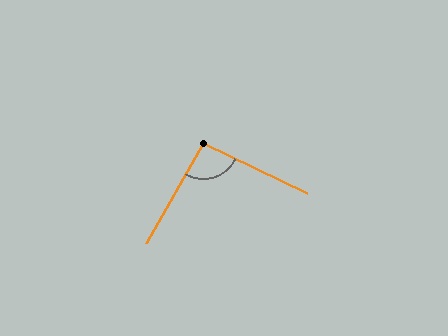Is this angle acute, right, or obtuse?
It is approximately a right angle.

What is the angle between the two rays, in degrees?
Approximately 94 degrees.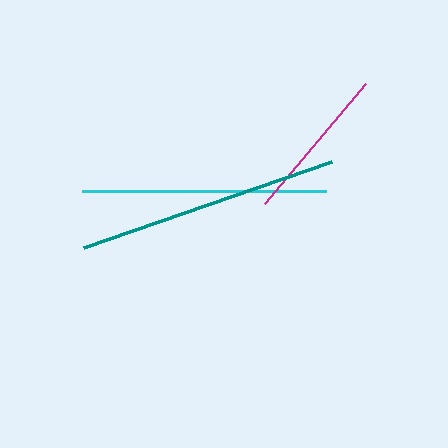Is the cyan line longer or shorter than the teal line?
The teal line is longer than the cyan line.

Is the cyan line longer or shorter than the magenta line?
The cyan line is longer than the magenta line.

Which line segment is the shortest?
The magenta line is the shortest at approximately 157 pixels.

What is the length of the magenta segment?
The magenta segment is approximately 157 pixels long.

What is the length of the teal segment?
The teal segment is approximately 262 pixels long.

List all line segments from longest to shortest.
From longest to shortest: teal, cyan, magenta.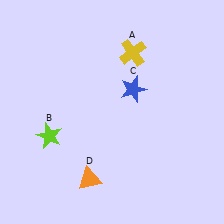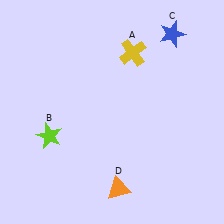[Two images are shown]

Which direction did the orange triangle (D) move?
The orange triangle (D) moved right.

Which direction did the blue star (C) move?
The blue star (C) moved up.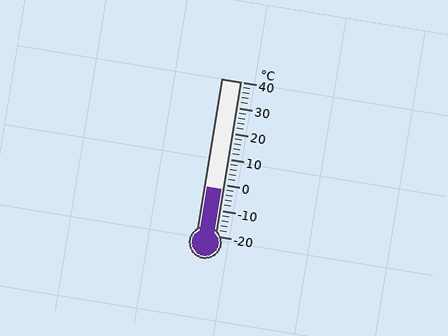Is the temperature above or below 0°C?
The temperature is below 0°C.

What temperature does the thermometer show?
The thermometer shows approximately -2°C.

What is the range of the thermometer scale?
The thermometer scale ranges from -20°C to 40°C.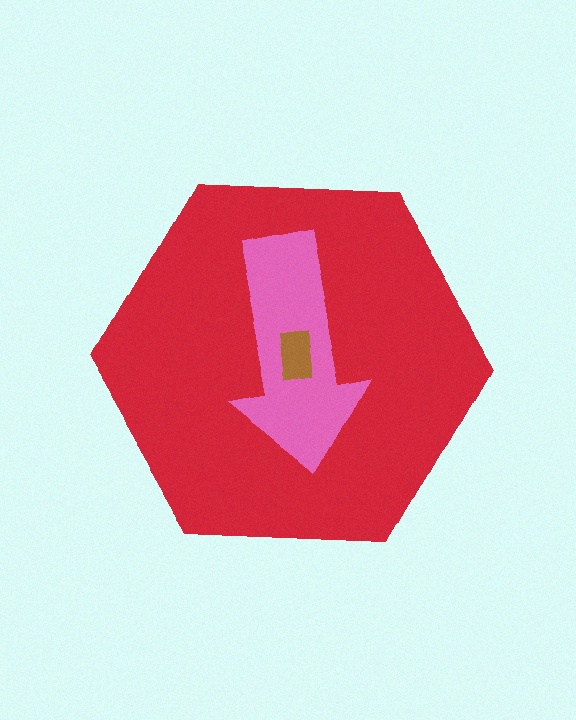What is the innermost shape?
The brown rectangle.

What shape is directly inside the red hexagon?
The pink arrow.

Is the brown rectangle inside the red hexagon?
Yes.